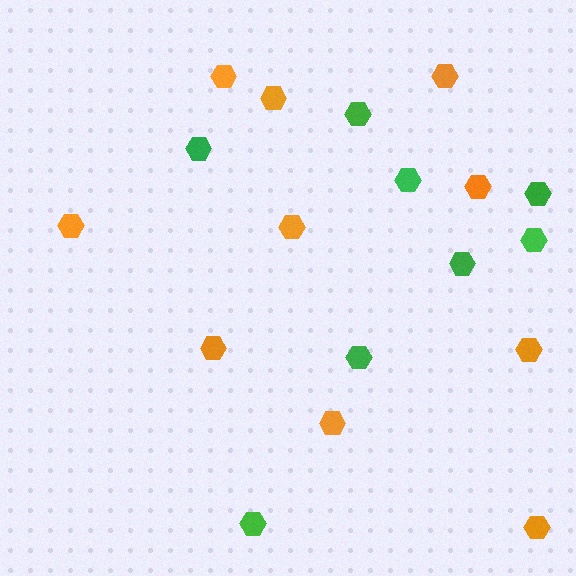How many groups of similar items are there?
There are 2 groups: one group of orange hexagons (10) and one group of green hexagons (8).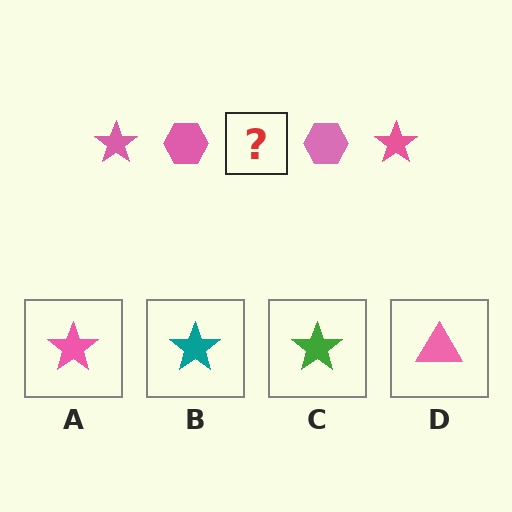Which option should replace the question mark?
Option A.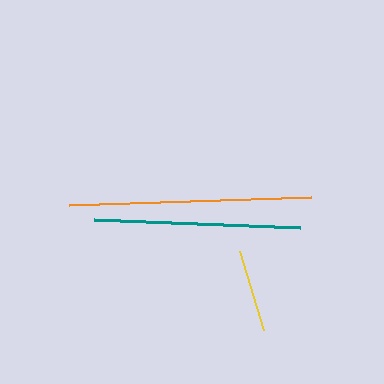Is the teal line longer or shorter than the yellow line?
The teal line is longer than the yellow line.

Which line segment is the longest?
The orange line is the longest at approximately 241 pixels.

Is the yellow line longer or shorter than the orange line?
The orange line is longer than the yellow line.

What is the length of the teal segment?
The teal segment is approximately 206 pixels long.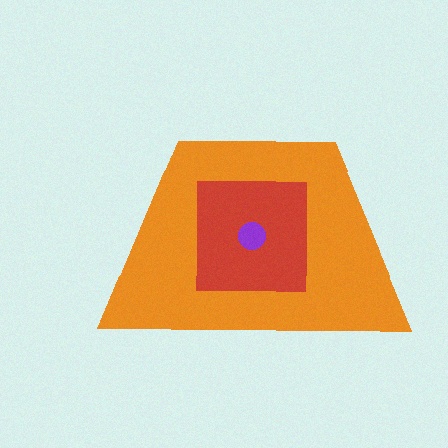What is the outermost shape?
The orange trapezoid.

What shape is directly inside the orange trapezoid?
The red square.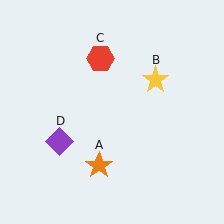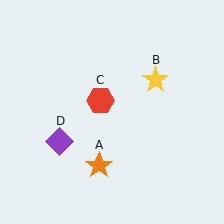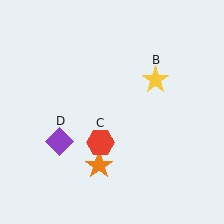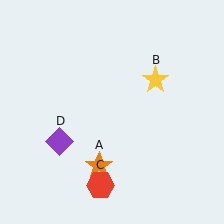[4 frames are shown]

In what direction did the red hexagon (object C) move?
The red hexagon (object C) moved down.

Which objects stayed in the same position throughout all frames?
Orange star (object A) and yellow star (object B) and purple diamond (object D) remained stationary.